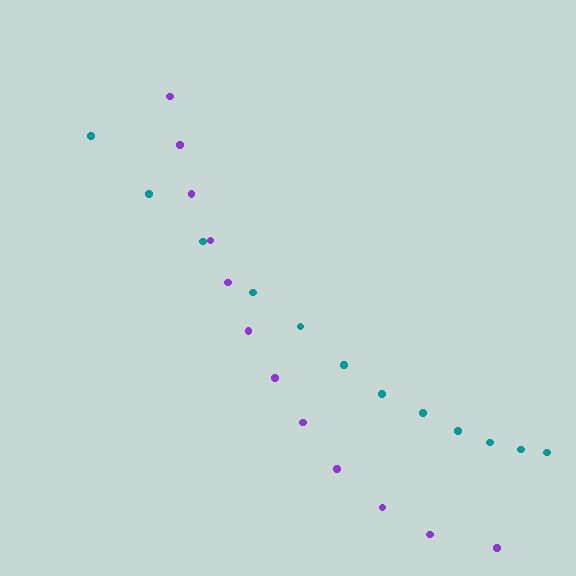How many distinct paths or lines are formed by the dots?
There are 2 distinct paths.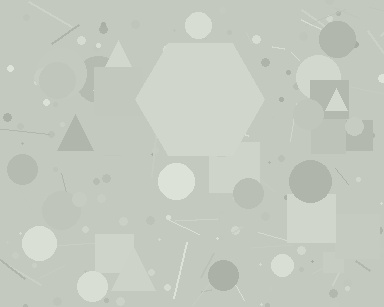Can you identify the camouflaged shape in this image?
The camouflaged shape is a hexagon.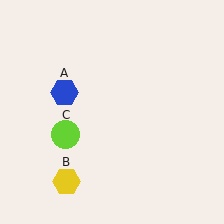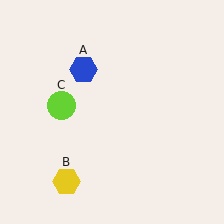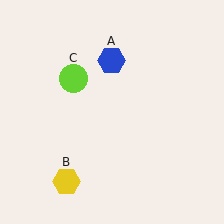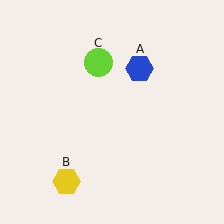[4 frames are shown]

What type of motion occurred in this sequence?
The blue hexagon (object A), lime circle (object C) rotated clockwise around the center of the scene.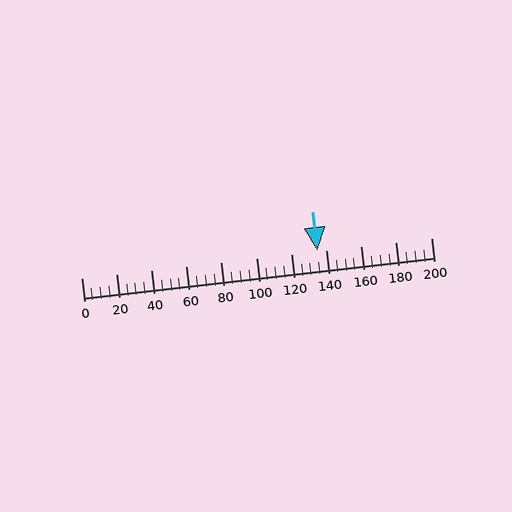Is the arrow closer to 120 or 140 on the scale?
The arrow is closer to 140.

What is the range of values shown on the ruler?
The ruler shows values from 0 to 200.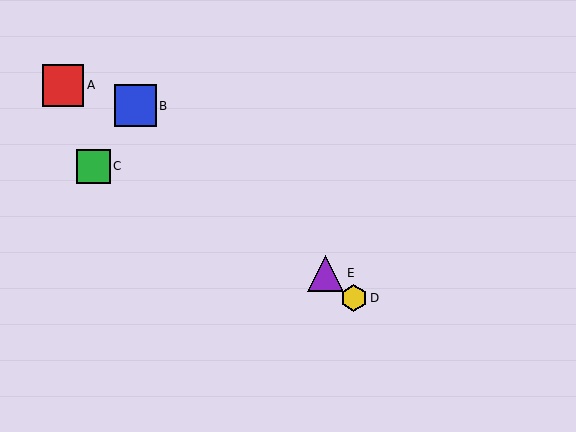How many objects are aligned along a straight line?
3 objects (B, D, E) are aligned along a straight line.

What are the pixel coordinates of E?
Object E is at (326, 273).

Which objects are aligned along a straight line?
Objects B, D, E are aligned along a straight line.